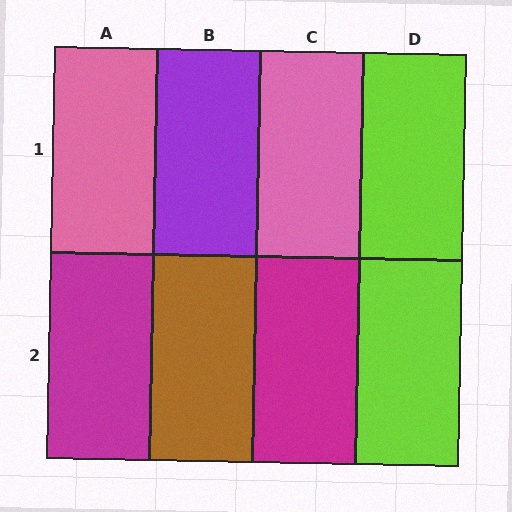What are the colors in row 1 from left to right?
Pink, purple, pink, lime.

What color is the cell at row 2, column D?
Lime.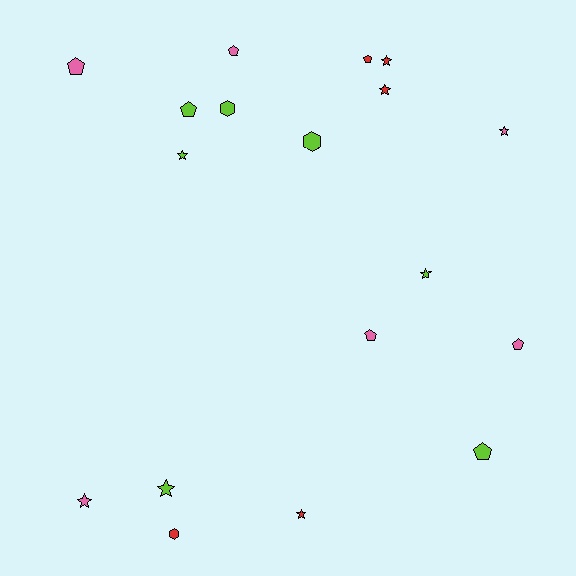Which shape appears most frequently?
Star, with 8 objects.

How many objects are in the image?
There are 18 objects.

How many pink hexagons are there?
There are no pink hexagons.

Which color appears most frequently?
Lime, with 7 objects.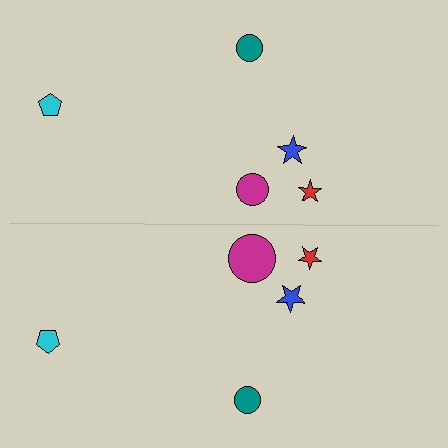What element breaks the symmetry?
The magenta circle on the bottom side has a different size than its mirror counterpart.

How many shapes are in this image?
There are 10 shapes in this image.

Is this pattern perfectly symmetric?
No, the pattern is not perfectly symmetric. The magenta circle on the bottom side has a different size than its mirror counterpart.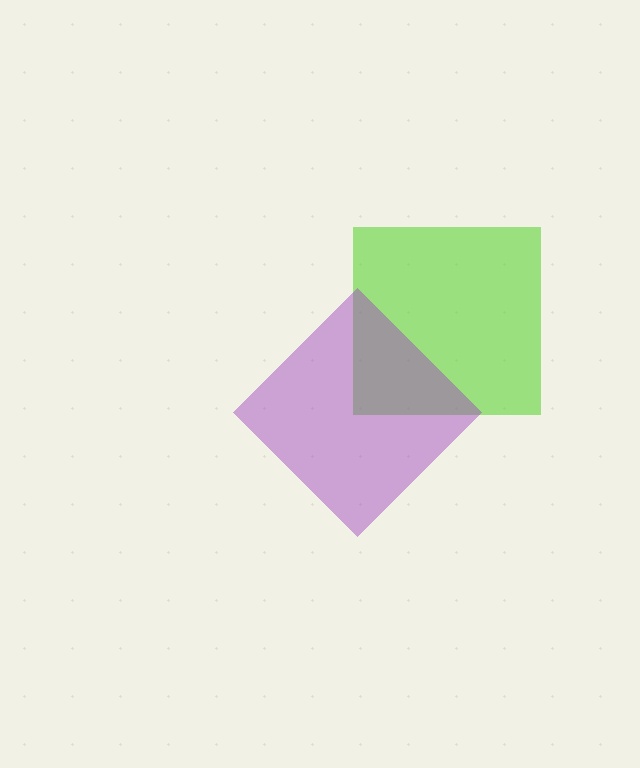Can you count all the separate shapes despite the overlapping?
Yes, there are 2 separate shapes.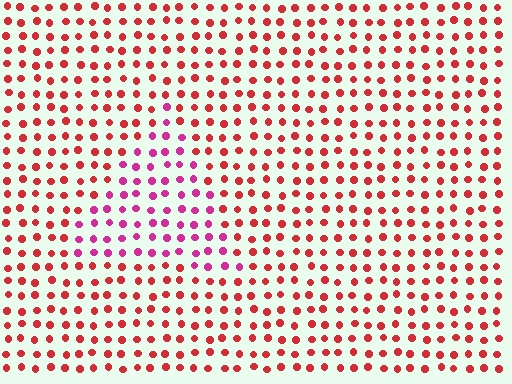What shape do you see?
I see a triangle.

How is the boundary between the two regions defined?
The boundary is defined purely by a slight shift in hue (about 36 degrees). Spacing, size, and orientation are identical on both sides.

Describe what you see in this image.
The image is filled with small red elements in a uniform arrangement. A triangle-shaped region is visible where the elements are tinted to a slightly different hue, forming a subtle color boundary.